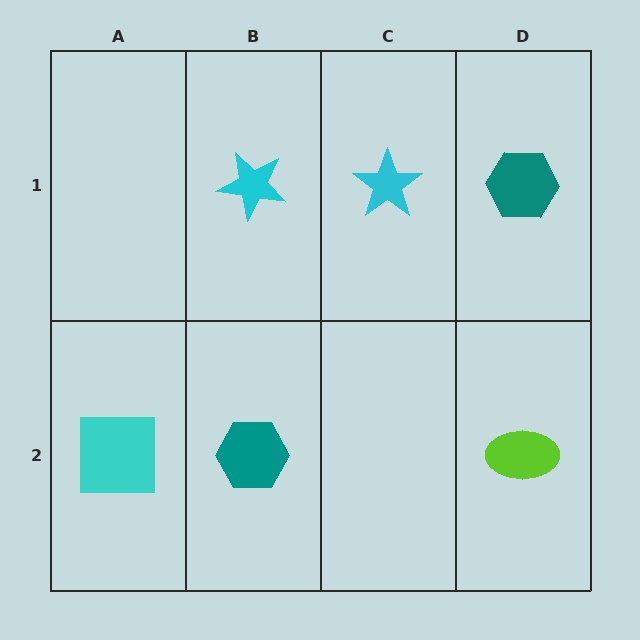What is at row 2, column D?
A lime ellipse.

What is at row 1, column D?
A teal hexagon.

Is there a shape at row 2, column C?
No, that cell is empty.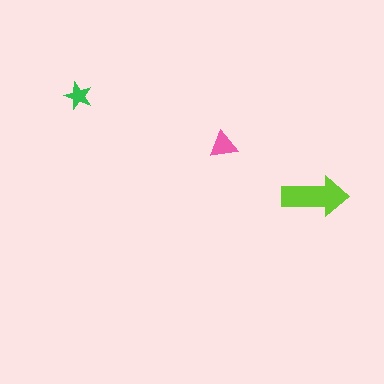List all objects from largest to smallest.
The lime arrow, the pink triangle, the green star.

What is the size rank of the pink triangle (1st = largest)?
2nd.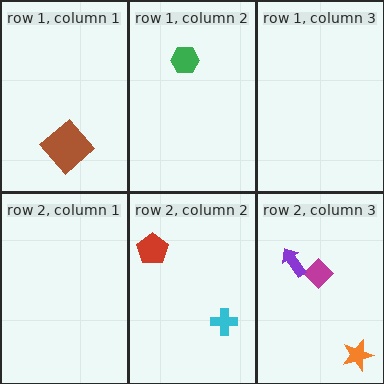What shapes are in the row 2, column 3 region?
The orange star, the magenta diamond, the purple arrow.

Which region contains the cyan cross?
The row 2, column 2 region.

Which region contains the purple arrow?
The row 2, column 3 region.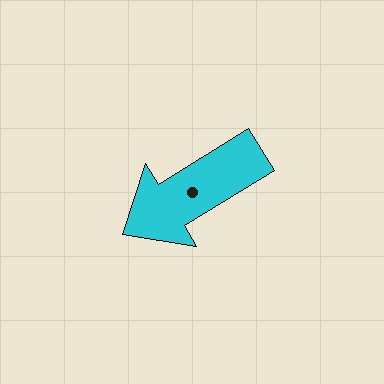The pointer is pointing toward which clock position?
Roughly 8 o'clock.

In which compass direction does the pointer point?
Southwest.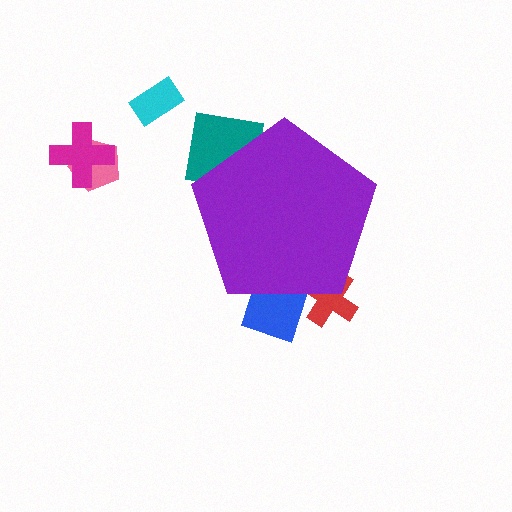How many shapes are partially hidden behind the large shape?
3 shapes are partially hidden.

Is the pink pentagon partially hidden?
No, the pink pentagon is fully visible.